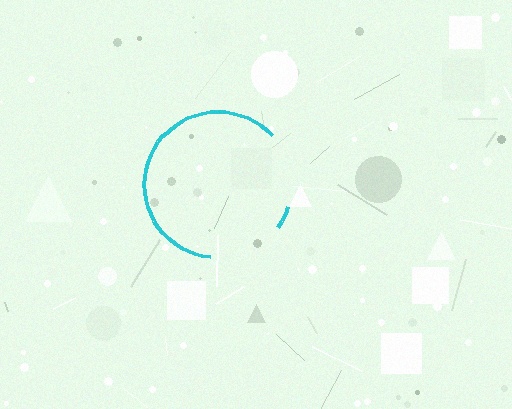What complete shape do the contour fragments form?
The contour fragments form a circle.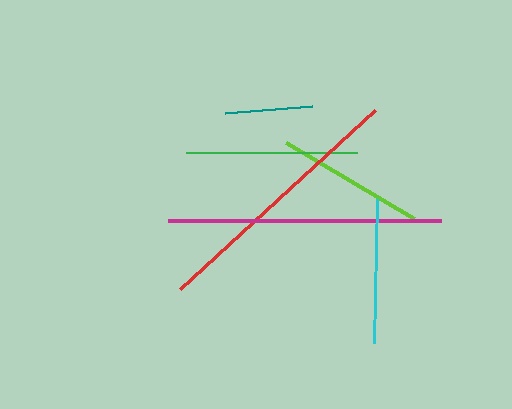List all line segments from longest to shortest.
From longest to shortest: magenta, red, green, lime, cyan, teal.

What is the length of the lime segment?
The lime segment is approximately 149 pixels long.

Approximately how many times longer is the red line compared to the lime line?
The red line is approximately 1.8 times the length of the lime line.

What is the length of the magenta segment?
The magenta segment is approximately 273 pixels long.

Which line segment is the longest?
The magenta line is the longest at approximately 273 pixels.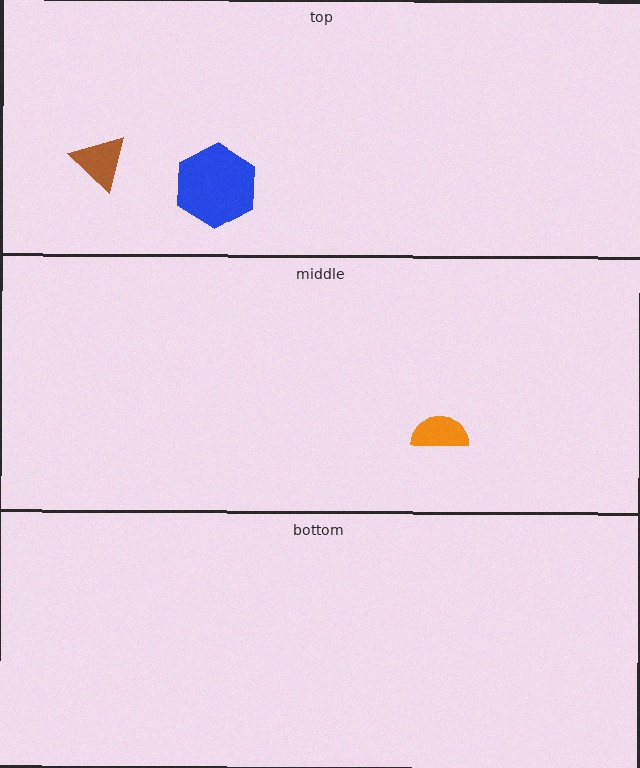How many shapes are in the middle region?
1.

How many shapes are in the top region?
2.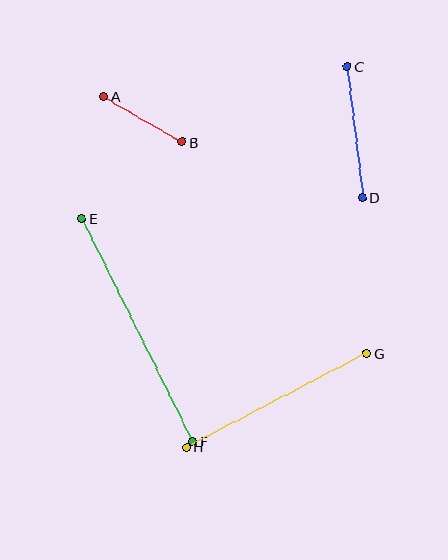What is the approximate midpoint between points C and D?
The midpoint is at approximately (355, 132) pixels.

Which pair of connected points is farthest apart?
Points E and F are farthest apart.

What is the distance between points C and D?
The distance is approximately 132 pixels.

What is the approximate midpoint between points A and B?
The midpoint is at approximately (143, 119) pixels.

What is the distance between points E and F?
The distance is approximately 249 pixels.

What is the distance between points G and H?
The distance is approximately 203 pixels.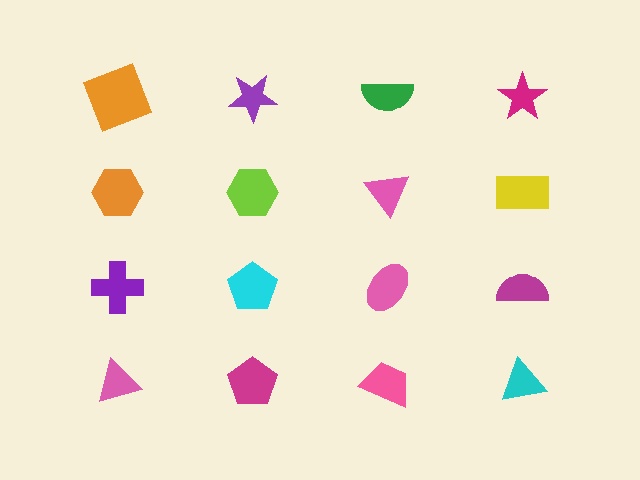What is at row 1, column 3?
A green semicircle.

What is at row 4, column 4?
A cyan triangle.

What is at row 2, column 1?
An orange hexagon.